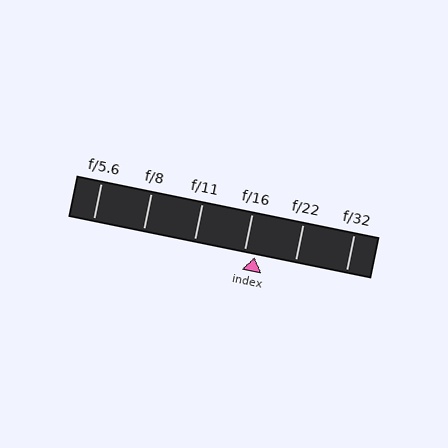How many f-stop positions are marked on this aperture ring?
There are 6 f-stop positions marked.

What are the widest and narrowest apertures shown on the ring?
The widest aperture shown is f/5.6 and the narrowest is f/32.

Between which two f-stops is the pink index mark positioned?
The index mark is between f/16 and f/22.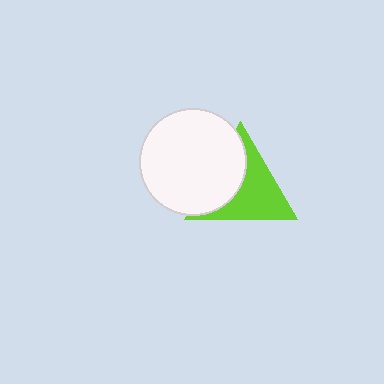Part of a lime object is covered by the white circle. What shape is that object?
It is a triangle.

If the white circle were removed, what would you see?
You would see the complete lime triangle.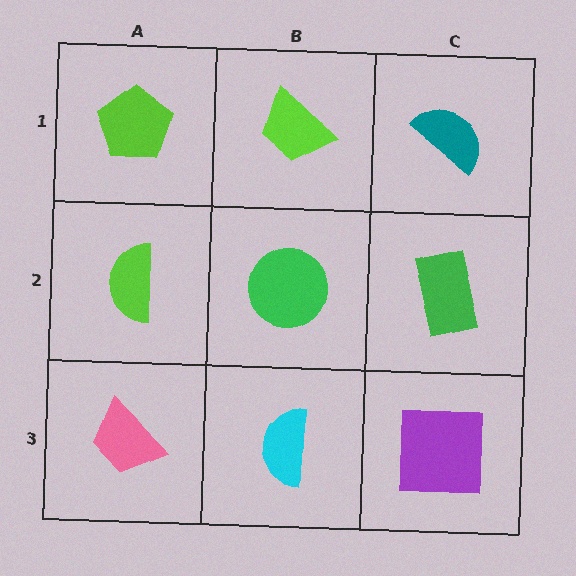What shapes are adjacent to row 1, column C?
A green rectangle (row 2, column C), a lime trapezoid (row 1, column B).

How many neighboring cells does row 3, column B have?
3.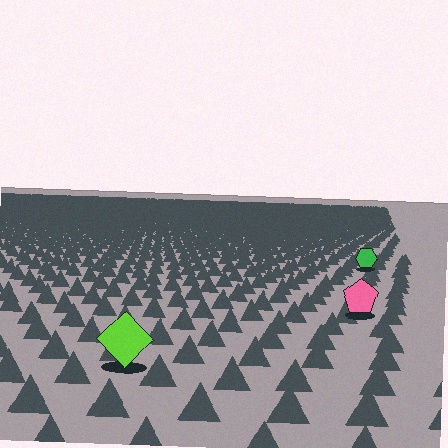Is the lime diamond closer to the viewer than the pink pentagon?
Yes. The lime diamond is closer — you can tell from the texture gradient: the ground texture is coarser near it.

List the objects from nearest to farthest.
From nearest to farthest: the lime diamond, the pink pentagon, the green hexagon.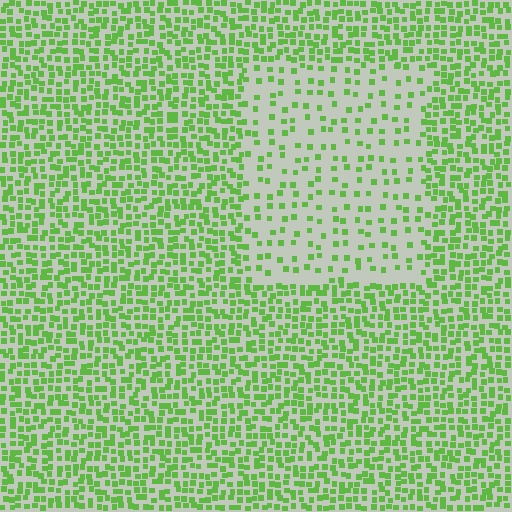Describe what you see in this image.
The image contains small lime elements arranged at two different densities. A rectangle-shaped region is visible where the elements are less densely packed than the surrounding area.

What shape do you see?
I see a rectangle.